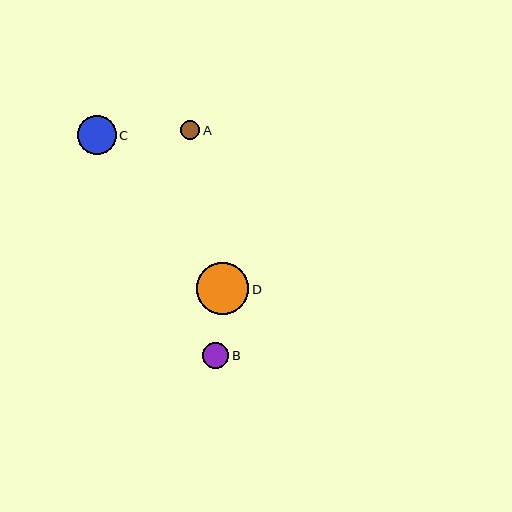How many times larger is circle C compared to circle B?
Circle C is approximately 1.5 times the size of circle B.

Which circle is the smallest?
Circle A is the smallest with a size of approximately 19 pixels.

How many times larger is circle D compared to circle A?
Circle D is approximately 2.7 times the size of circle A.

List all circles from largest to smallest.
From largest to smallest: D, C, B, A.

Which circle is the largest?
Circle D is the largest with a size of approximately 52 pixels.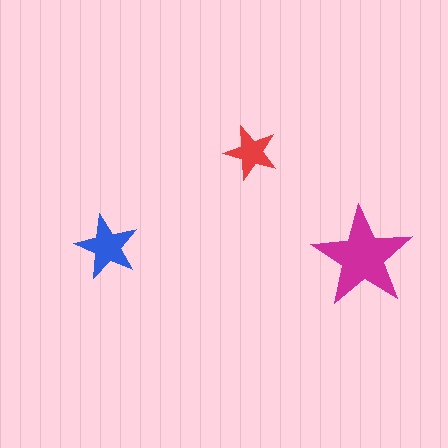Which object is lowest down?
The magenta star is bottommost.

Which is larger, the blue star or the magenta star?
The magenta one.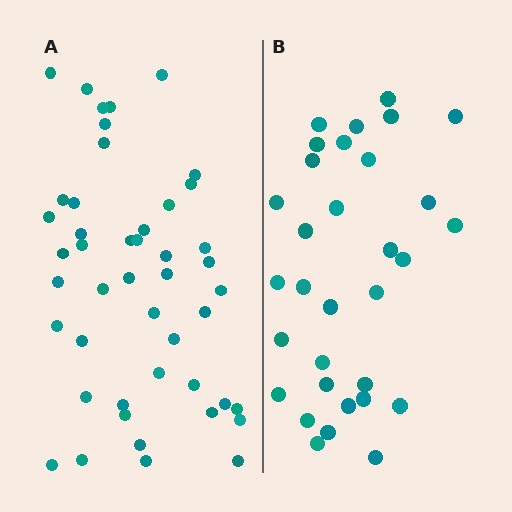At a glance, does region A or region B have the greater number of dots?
Region A (the left region) has more dots.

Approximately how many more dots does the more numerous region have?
Region A has approximately 15 more dots than region B.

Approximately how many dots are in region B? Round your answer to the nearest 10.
About 30 dots. (The exact count is 32, which rounds to 30.)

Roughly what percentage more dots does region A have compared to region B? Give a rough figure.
About 45% more.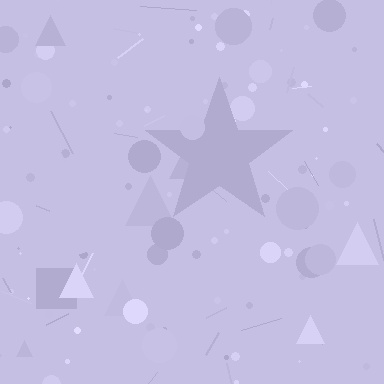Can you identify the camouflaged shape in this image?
The camouflaged shape is a star.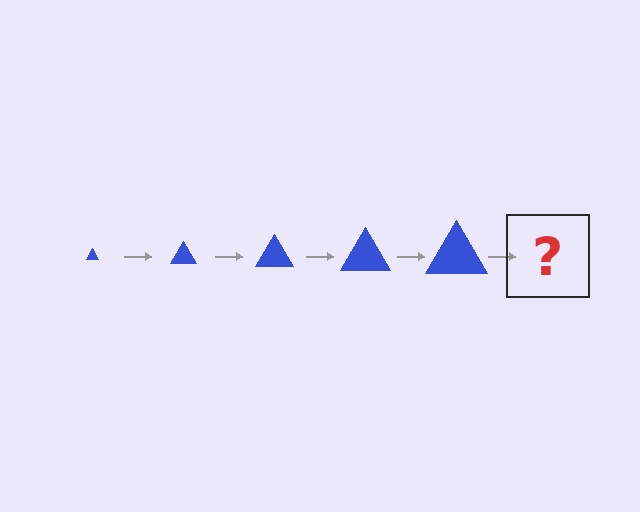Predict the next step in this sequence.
The next step is a blue triangle, larger than the previous one.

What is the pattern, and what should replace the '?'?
The pattern is that the triangle gets progressively larger each step. The '?' should be a blue triangle, larger than the previous one.